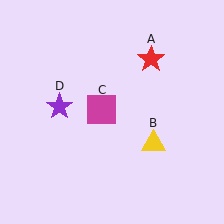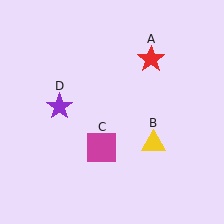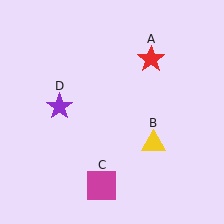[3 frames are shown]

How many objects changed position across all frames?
1 object changed position: magenta square (object C).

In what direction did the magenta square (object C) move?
The magenta square (object C) moved down.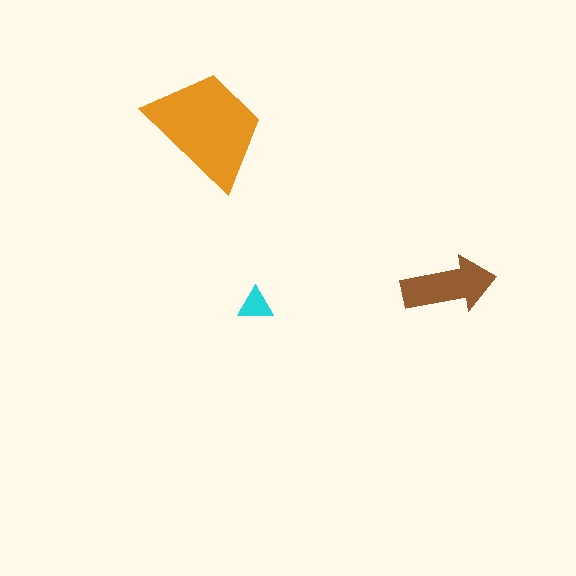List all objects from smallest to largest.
The cyan triangle, the brown arrow, the orange trapezoid.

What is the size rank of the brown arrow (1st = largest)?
2nd.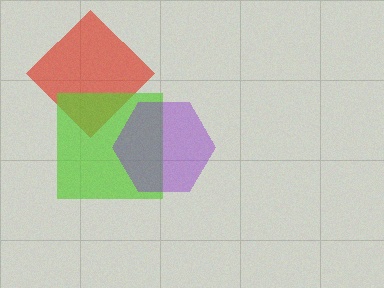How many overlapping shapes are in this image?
There are 3 overlapping shapes in the image.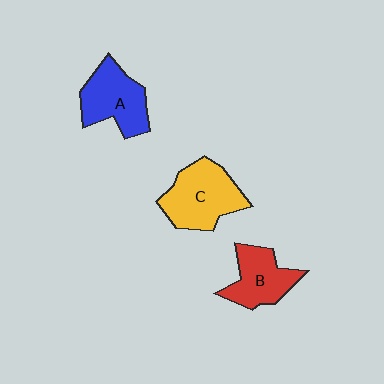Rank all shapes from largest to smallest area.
From largest to smallest: C (yellow), A (blue), B (red).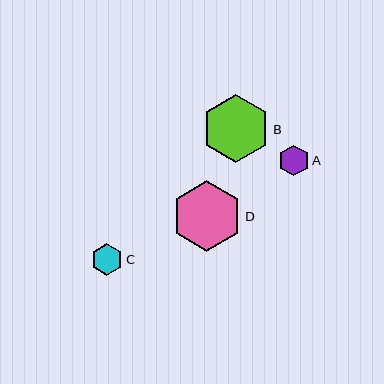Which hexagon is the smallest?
Hexagon A is the smallest with a size of approximately 31 pixels.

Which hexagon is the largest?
Hexagon D is the largest with a size of approximately 71 pixels.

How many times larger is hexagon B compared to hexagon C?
Hexagon B is approximately 2.2 times the size of hexagon C.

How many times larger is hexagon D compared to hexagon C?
Hexagon D is approximately 2.2 times the size of hexagon C.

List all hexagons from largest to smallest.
From largest to smallest: D, B, C, A.